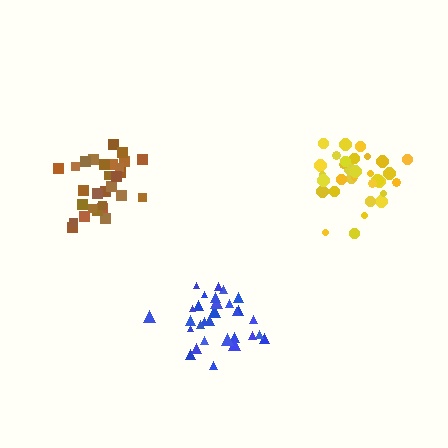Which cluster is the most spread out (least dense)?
Blue.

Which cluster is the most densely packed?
Brown.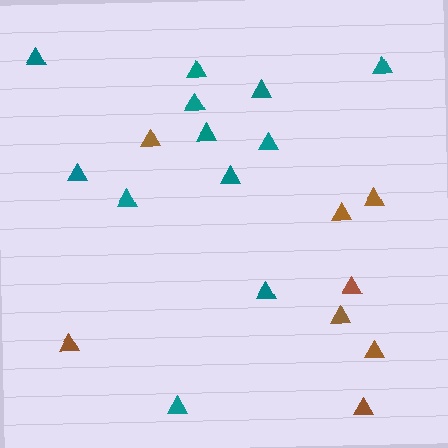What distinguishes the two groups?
There are 2 groups: one group of brown triangles (8) and one group of teal triangles (12).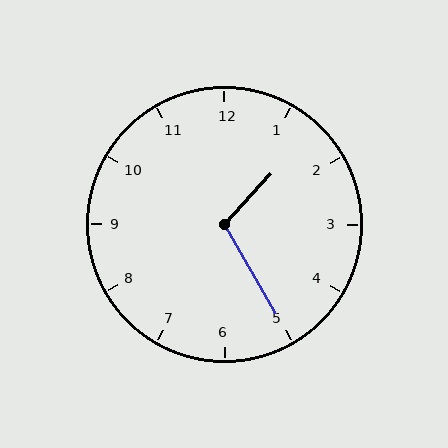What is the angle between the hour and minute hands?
Approximately 108 degrees.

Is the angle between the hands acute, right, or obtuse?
It is obtuse.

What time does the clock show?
1:25.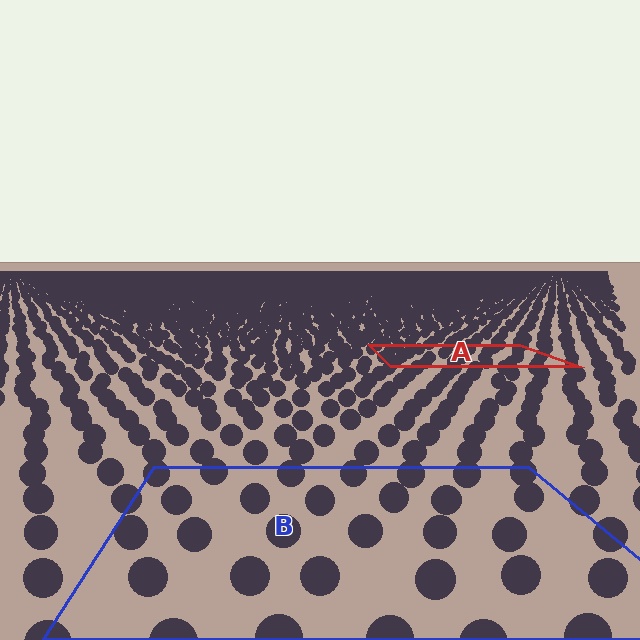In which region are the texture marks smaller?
The texture marks are smaller in region A, because it is farther away.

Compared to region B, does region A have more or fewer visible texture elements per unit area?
Region A has more texture elements per unit area — they are packed more densely because it is farther away.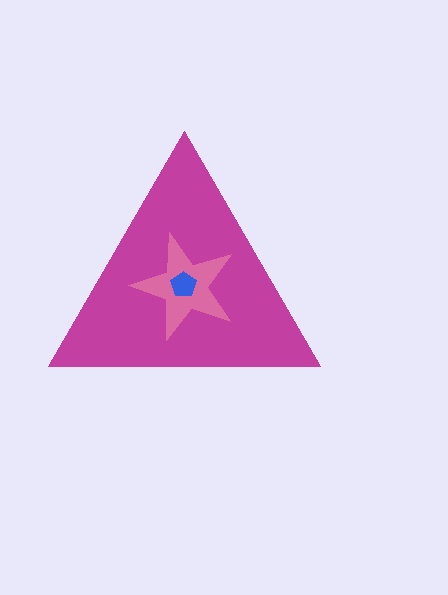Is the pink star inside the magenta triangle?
Yes.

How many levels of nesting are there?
3.